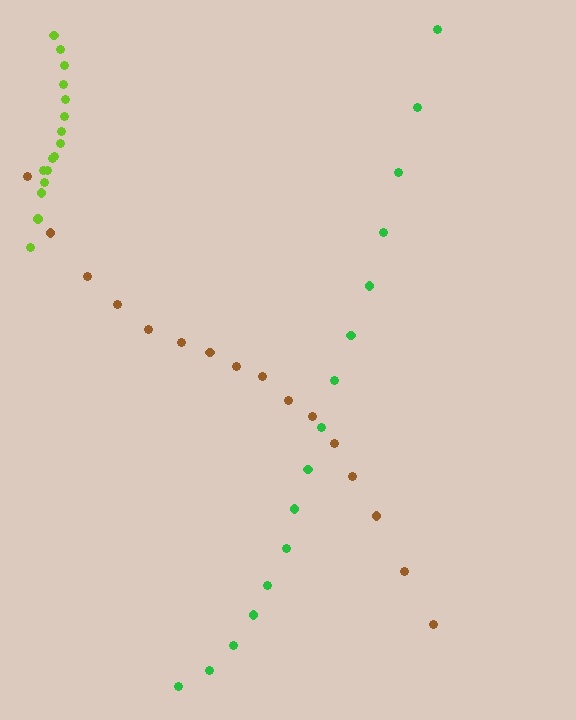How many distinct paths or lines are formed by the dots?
There are 3 distinct paths.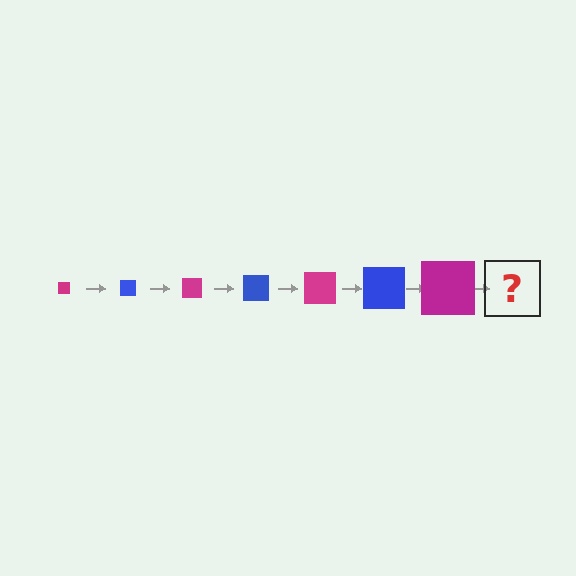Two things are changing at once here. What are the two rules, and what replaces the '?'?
The two rules are that the square grows larger each step and the color cycles through magenta and blue. The '?' should be a blue square, larger than the previous one.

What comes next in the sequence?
The next element should be a blue square, larger than the previous one.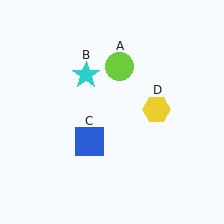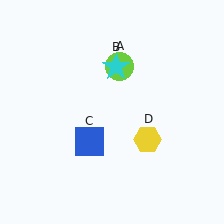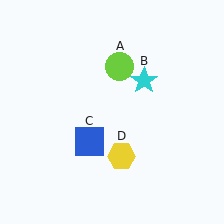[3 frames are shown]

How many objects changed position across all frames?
2 objects changed position: cyan star (object B), yellow hexagon (object D).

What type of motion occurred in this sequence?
The cyan star (object B), yellow hexagon (object D) rotated clockwise around the center of the scene.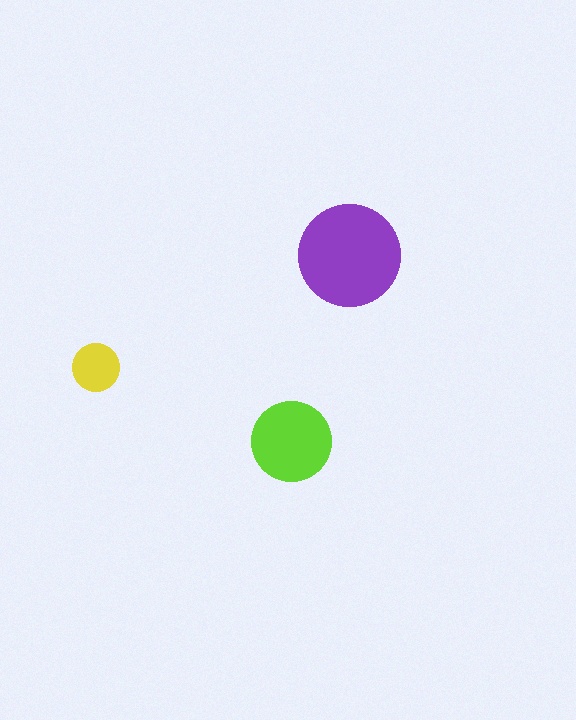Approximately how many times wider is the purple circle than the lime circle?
About 1.5 times wider.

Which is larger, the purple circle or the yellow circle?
The purple one.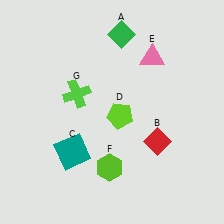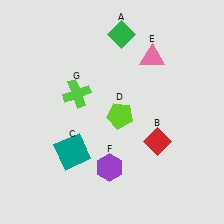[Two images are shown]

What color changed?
The hexagon (F) changed from lime in Image 1 to purple in Image 2.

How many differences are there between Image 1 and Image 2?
There is 1 difference between the two images.